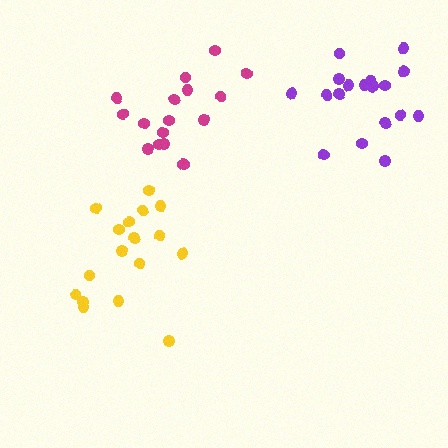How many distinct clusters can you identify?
There are 3 distinct clusters.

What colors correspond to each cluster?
The clusters are colored: yellow, magenta, purple.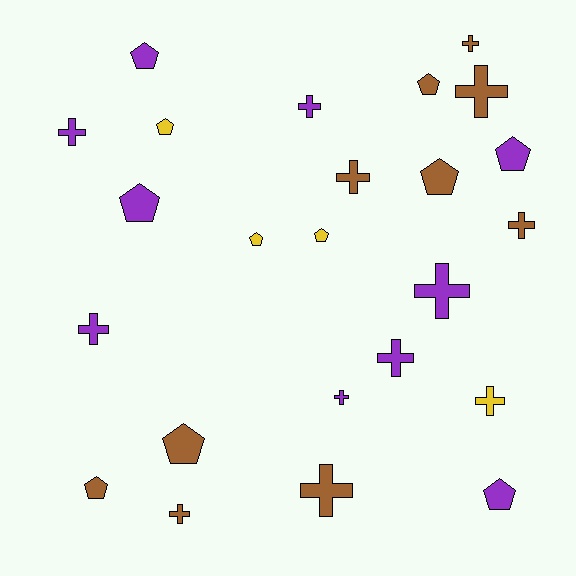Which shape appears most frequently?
Cross, with 13 objects.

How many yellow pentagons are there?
There are 3 yellow pentagons.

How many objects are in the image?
There are 24 objects.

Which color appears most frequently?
Brown, with 10 objects.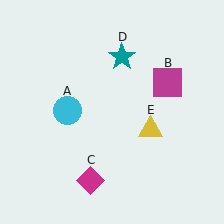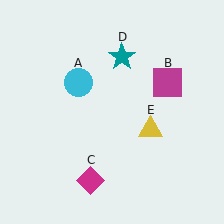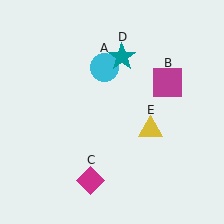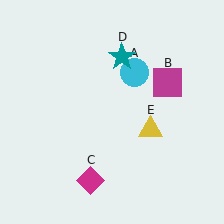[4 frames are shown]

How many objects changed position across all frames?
1 object changed position: cyan circle (object A).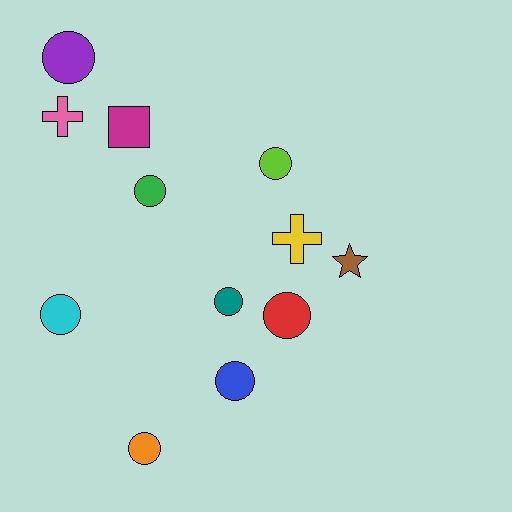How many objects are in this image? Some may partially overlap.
There are 12 objects.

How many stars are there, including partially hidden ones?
There is 1 star.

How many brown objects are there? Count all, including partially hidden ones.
There is 1 brown object.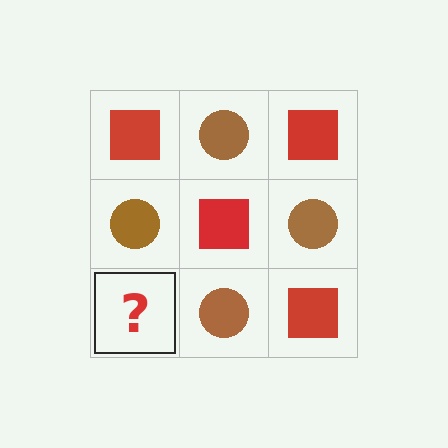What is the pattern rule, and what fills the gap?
The rule is that it alternates red square and brown circle in a checkerboard pattern. The gap should be filled with a red square.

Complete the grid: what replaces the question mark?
The question mark should be replaced with a red square.